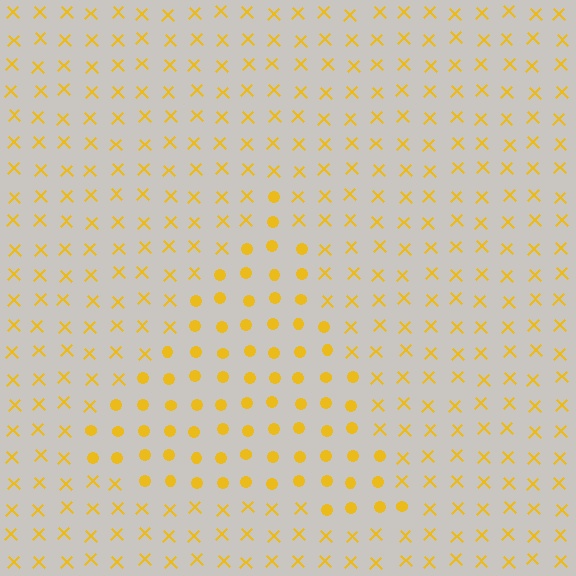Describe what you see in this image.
The image is filled with small yellow elements arranged in a uniform grid. A triangle-shaped region contains circles, while the surrounding area contains X marks. The boundary is defined purely by the change in element shape.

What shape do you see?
I see a triangle.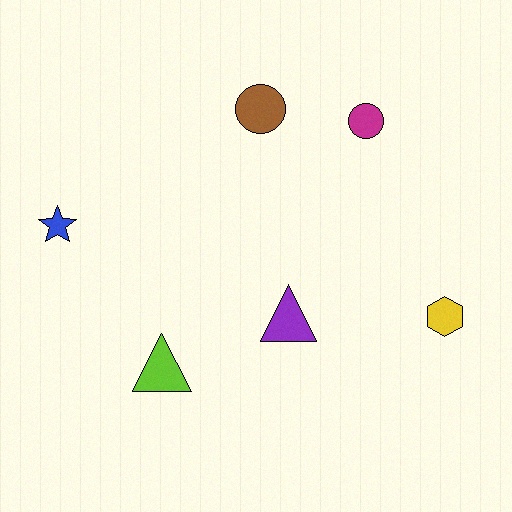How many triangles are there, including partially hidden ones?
There are 2 triangles.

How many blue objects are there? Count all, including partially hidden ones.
There is 1 blue object.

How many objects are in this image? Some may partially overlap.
There are 6 objects.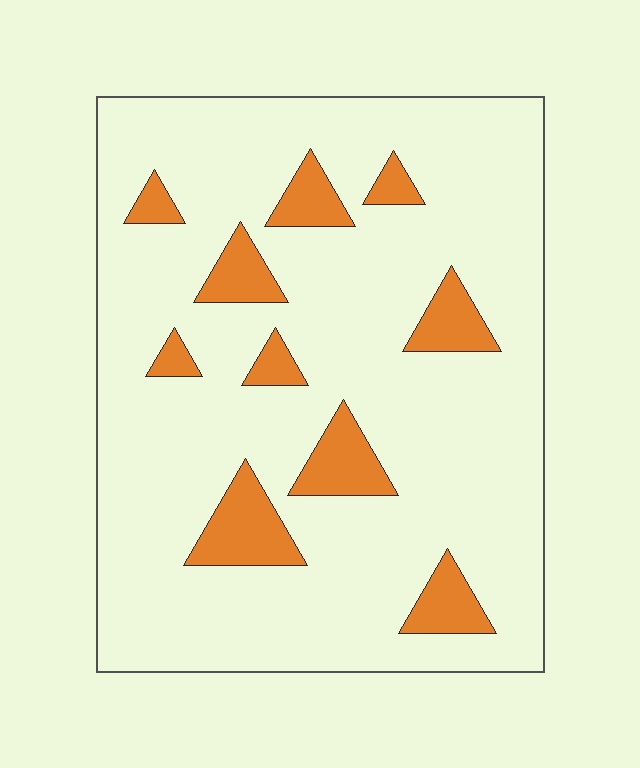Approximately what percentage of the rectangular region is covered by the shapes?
Approximately 15%.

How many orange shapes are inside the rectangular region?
10.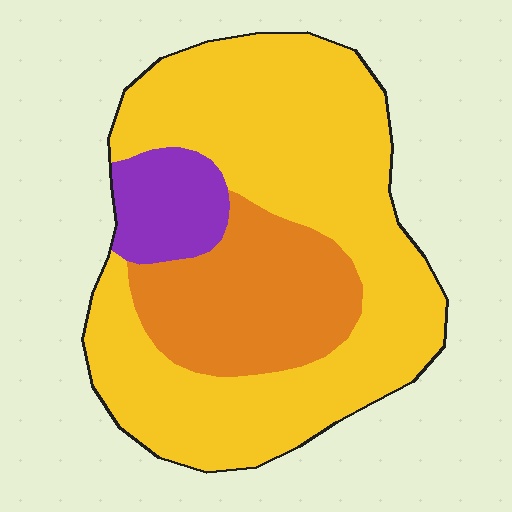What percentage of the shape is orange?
Orange takes up about one quarter (1/4) of the shape.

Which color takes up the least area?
Purple, at roughly 10%.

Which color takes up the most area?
Yellow, at roughly 65%.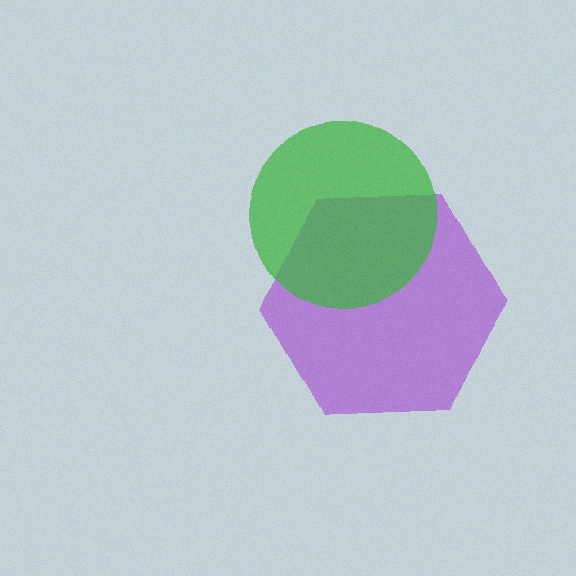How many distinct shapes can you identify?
There are 2 distinct shapes: a purple hexagon, a green circle.